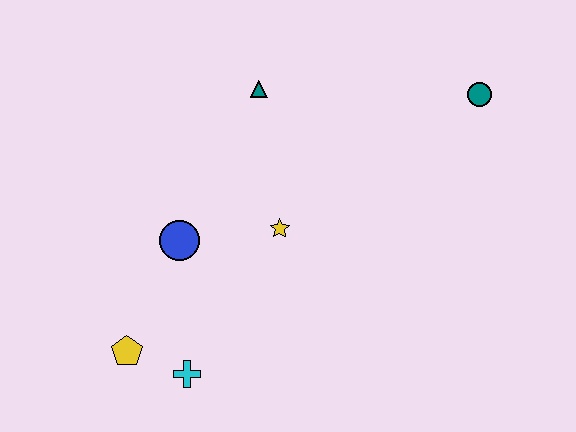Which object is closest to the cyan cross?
The yellow pentagon is closest to the cyan cross.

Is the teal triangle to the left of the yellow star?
Yes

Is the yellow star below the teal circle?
Yes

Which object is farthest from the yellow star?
The teal circle is farthest from the yellow star.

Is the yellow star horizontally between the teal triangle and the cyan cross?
No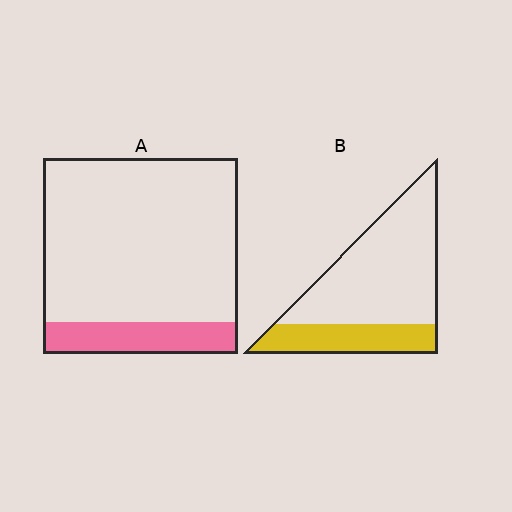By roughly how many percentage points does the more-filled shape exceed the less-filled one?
By roughly 10 percentage points (B over A).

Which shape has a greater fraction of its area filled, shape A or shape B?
Shape B.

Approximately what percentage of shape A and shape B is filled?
A is approximately 15% and B is approximately 30%.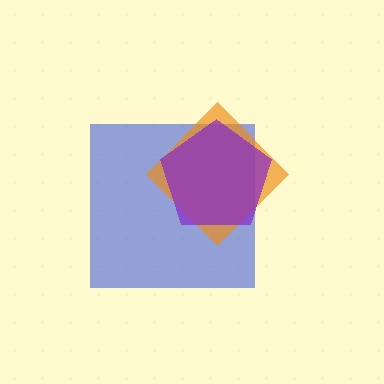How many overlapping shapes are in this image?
There are 3 overlapping shapes in the image.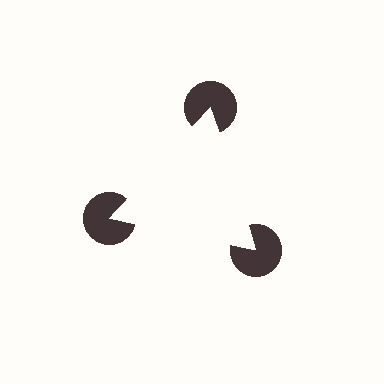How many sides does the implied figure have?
3 sides.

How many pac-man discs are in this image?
There are 3 — one at each vertex of the illusory triangle.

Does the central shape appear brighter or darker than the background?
It typically appears slightly brighter than the background, even though no actual brightness change is drawn.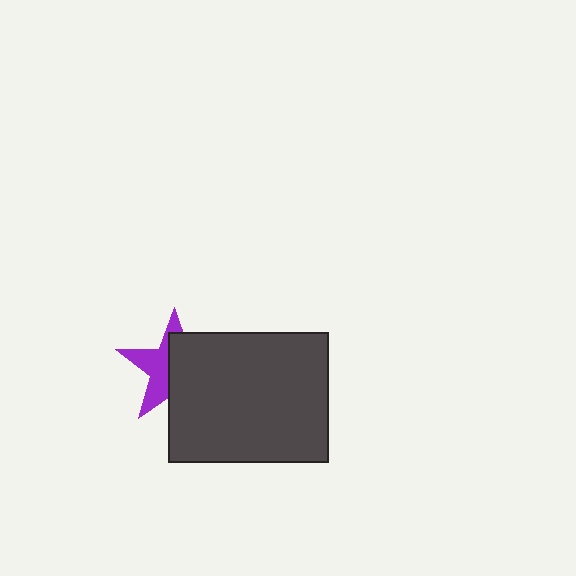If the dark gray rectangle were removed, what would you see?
You would see the complete purple star.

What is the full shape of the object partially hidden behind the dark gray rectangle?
The partially hidden object is a purple star.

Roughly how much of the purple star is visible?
A small part of it is visible (roughly 43%).